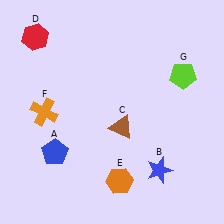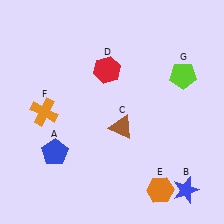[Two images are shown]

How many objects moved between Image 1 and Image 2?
3 objects moved between the two images.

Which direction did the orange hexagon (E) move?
The orange hexagon (E) moved right.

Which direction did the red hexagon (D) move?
The red hexagon (D) moved right.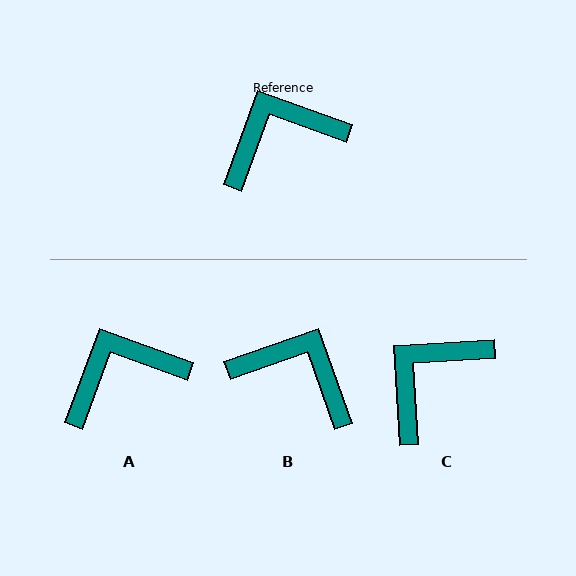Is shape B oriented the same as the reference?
No, it is off by about 51 degrees.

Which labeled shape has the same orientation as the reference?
A.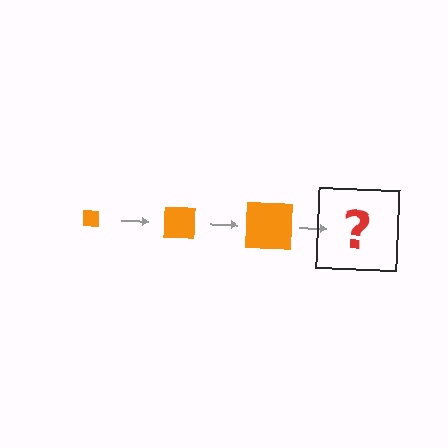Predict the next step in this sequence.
The next step is an orange square, larger than the previous one.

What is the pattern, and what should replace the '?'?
The pattern is that the square gets progressively larger each step. The '?' should be an orange square, larger than the previous one.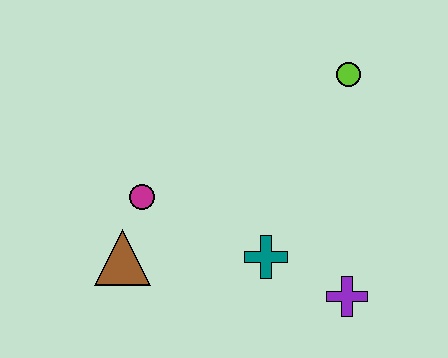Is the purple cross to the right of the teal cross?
Yes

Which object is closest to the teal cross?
The purple cross is closest to the teal cross.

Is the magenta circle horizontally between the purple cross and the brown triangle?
Yes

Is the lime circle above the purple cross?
Yes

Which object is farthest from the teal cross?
The lime circle is farthest from the teal cross.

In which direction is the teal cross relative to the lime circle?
The teal cross is below the lime circle.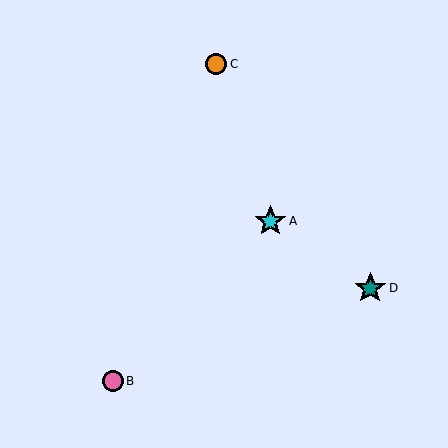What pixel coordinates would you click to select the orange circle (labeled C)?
Click at (216, 64) to select the orange circle C.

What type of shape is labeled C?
Shape C is an orange circle.